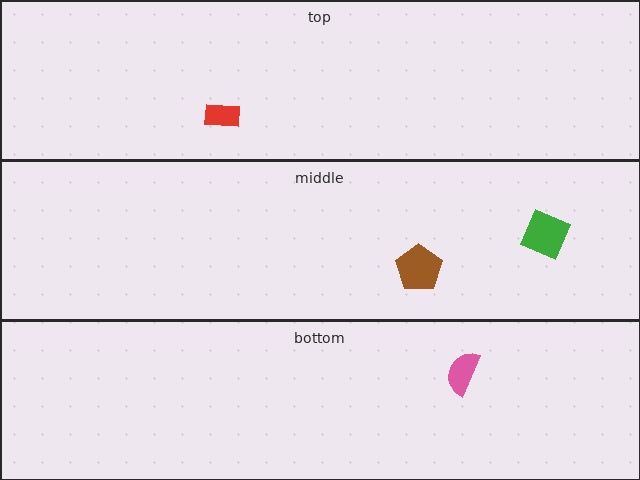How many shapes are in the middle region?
2.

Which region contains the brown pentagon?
The middle region.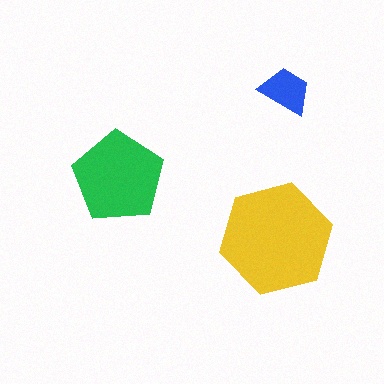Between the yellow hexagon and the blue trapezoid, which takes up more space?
The yellow hexagon.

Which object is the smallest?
The blue trapezoid.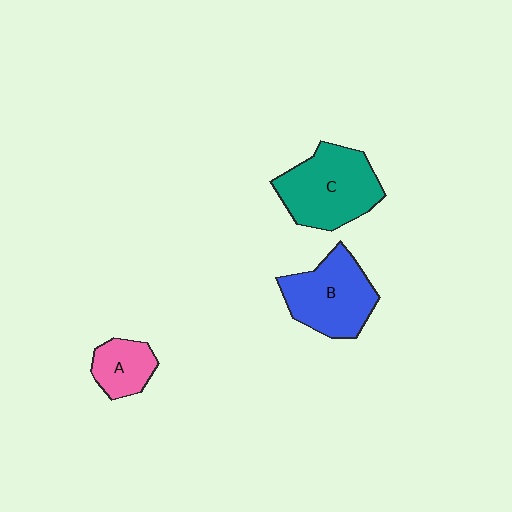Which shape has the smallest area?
Shape A (pink).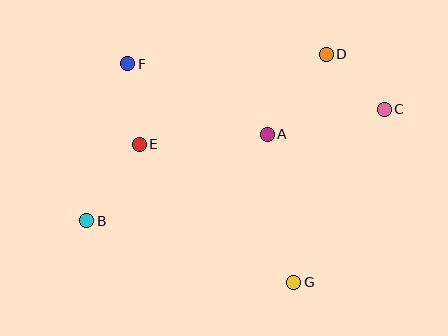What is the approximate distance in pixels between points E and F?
The distance between E and F is approximately 81 pixels.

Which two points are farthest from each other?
Points B and C are farthest from each other.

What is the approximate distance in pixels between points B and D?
The distance between B and D is approximately 292 pixels.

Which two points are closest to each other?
Points C and D are closest to each other.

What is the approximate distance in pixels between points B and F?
The distance between B and F is approximately 162 pixels.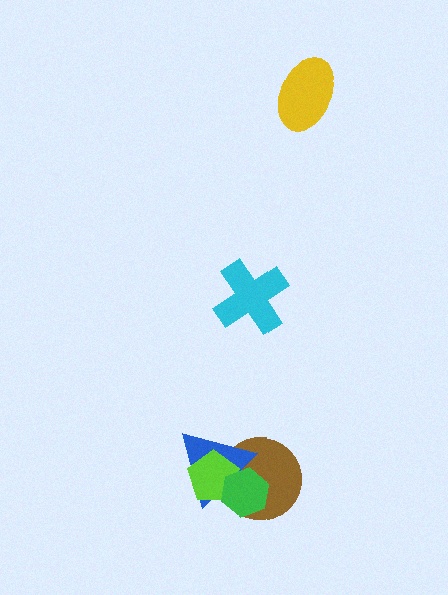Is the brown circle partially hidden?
Yes, it is partially covered by another shape.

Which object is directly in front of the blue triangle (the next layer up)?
The lime pentagon is directly in front of the blue triangle.